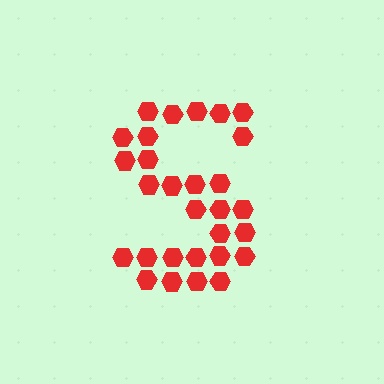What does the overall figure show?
The overall figure shows the letter S.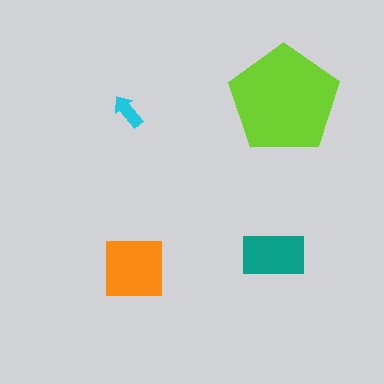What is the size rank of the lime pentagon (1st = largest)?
1st.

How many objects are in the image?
There are 4 objects in the image.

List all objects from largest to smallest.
The lime pentagon, the orange square, the teal rectangle, the cyan arrow.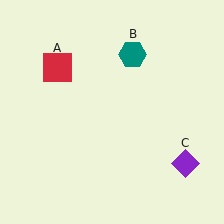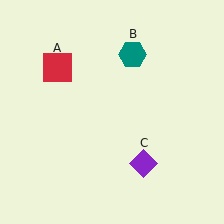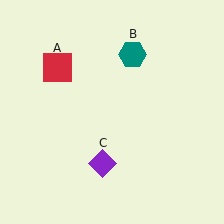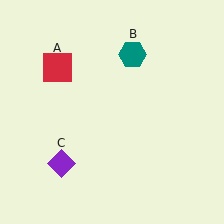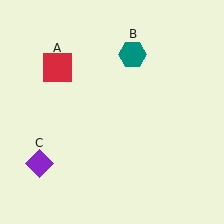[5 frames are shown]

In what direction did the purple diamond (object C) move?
The purple diamond (object C) moved left.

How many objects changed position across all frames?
1 object changed position: purple diamond (object C).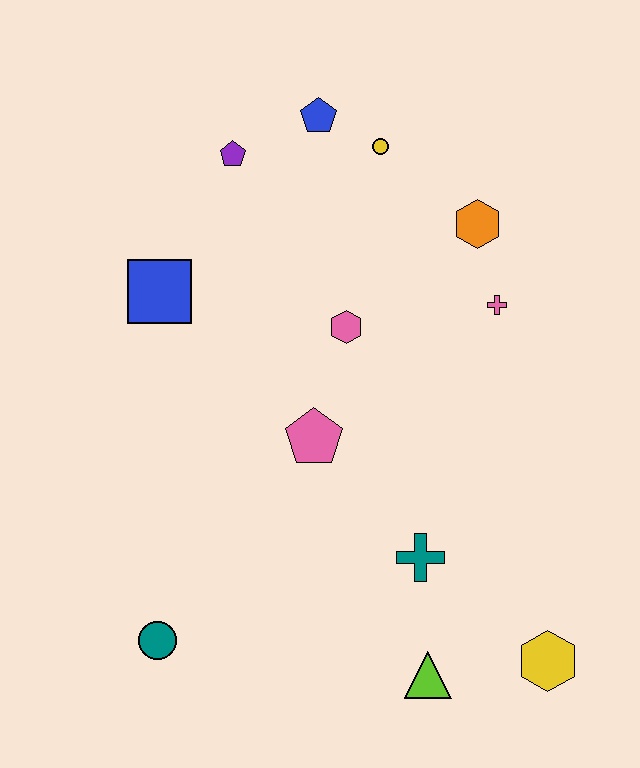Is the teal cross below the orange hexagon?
Yes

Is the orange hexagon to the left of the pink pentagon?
No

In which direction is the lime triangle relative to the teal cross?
The lime triangle is below the teal cross.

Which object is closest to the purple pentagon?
The blue pentagon is closest to the purple pentagon.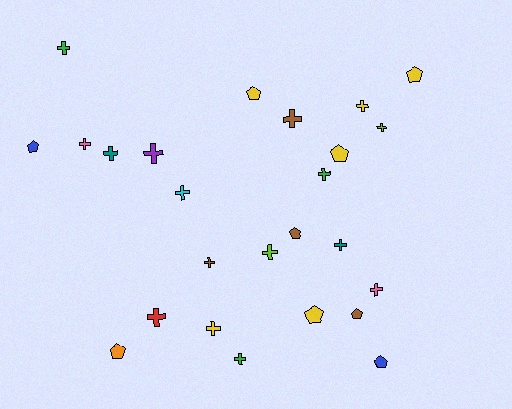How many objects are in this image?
There are 25 objects.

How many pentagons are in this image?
There are 9 pentagons.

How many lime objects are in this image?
There are 2 lime objects.